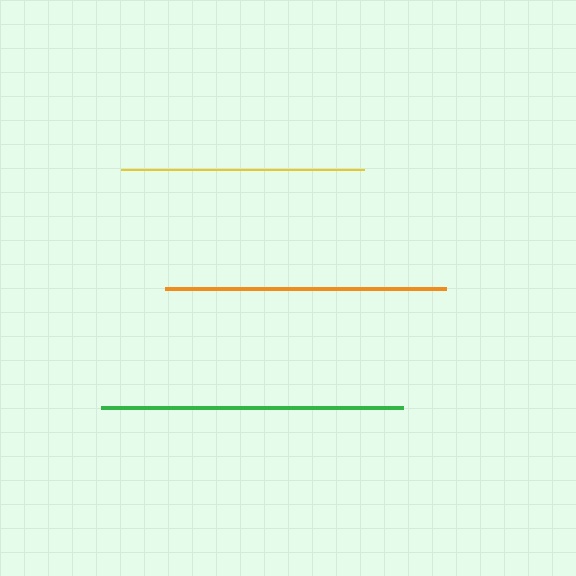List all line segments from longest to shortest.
From longest to shortest: green, orange, yellow.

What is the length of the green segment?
The green segment is approximately 302 pixels long.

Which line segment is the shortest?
The yellow line is the shortest at approximately 243 pixels.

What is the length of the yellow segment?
The yellow segment is approximately 243 pixels long.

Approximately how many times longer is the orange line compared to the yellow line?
The orange line is approximately 1.2 times the length of the yellow line.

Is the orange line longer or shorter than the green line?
The green line is longer than the orange line.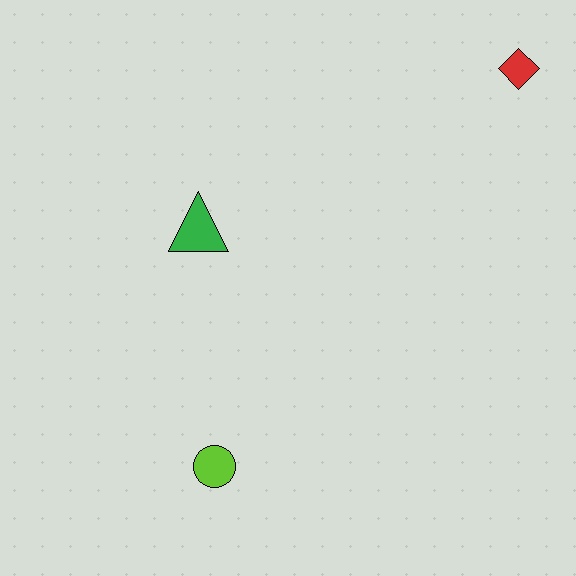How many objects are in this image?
There are 3 objects.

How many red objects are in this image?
There is 1 red object.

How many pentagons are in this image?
There are no pentagons.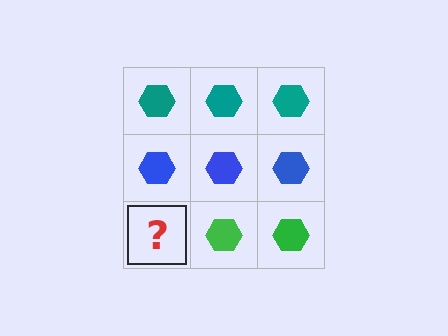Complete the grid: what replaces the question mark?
The question mark should be replaced with a green hexagon.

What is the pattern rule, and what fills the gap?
The rule is that each row has a consistent color. The gap should be filled with a green hexagon.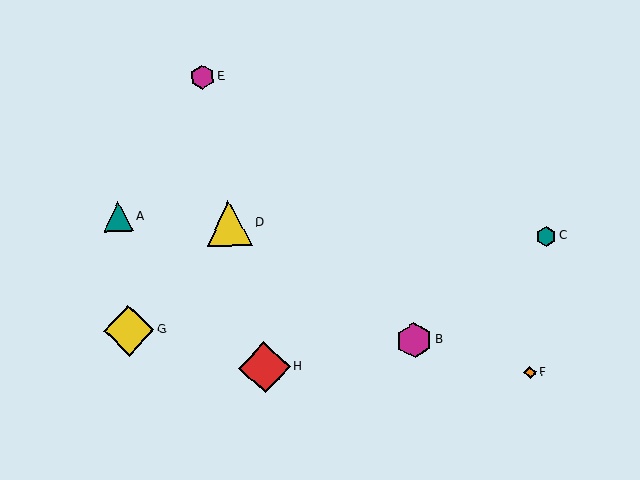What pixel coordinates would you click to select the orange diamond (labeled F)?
Click at (530, 372) to select the orange diamond F.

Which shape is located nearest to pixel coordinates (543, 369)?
The orange diamond (labeled F) at (530, 372) is nearest to that location.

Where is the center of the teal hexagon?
The center of the teal hexagon is at (546, 236).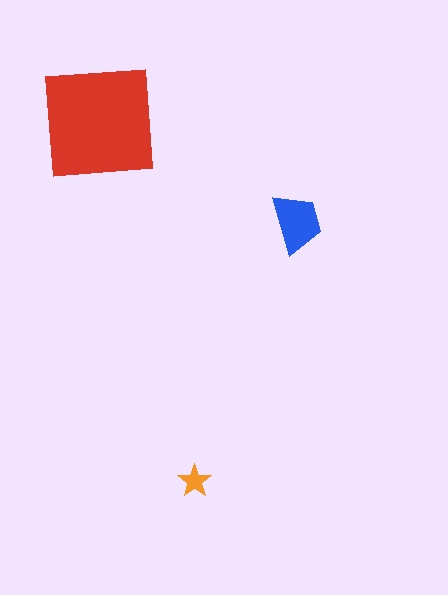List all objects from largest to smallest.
The red square, the blue trapezoid, the orange star.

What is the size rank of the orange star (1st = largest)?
3rd.